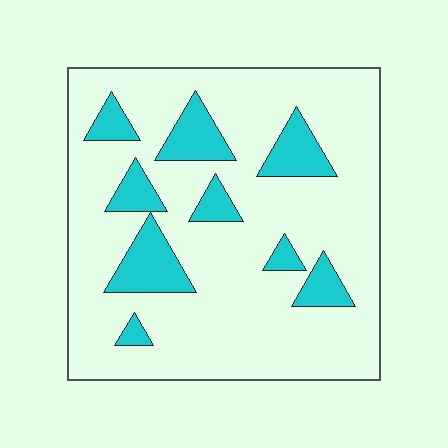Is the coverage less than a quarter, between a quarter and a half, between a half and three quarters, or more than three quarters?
Less than a quarter.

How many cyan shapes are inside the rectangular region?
9.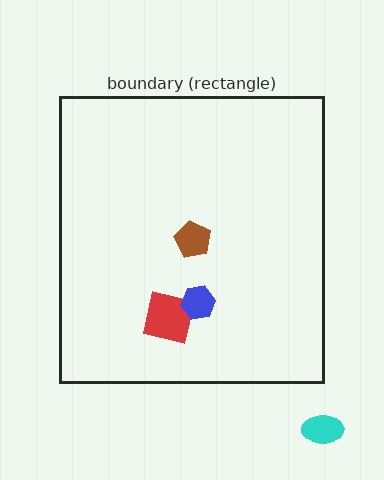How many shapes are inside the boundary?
3 inside, 1 outside.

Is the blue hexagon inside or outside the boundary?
Inside.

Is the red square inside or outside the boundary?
Inside.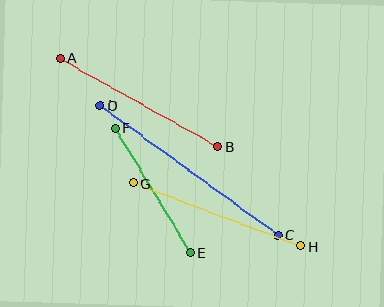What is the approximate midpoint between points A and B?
The midpoint is at approximately (139, 102) pixels.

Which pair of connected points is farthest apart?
Points C and D are farthest apart.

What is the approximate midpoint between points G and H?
The midpoint is at approximately (217, 215) pixels.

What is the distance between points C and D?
The distance is approximately 220 pixels.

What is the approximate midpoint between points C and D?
The midpoint is at approximately (189, 170) pixels.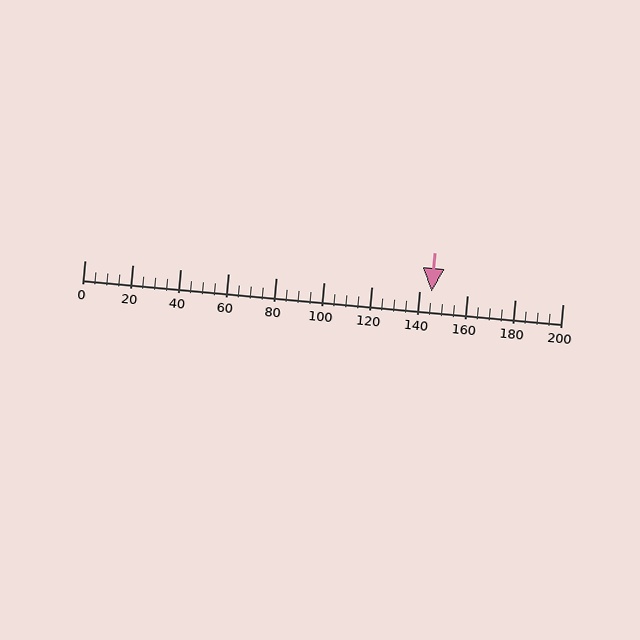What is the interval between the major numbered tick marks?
The major tick marks are spaced 20 units apart.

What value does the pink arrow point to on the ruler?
The pink arrow points to approximately 145.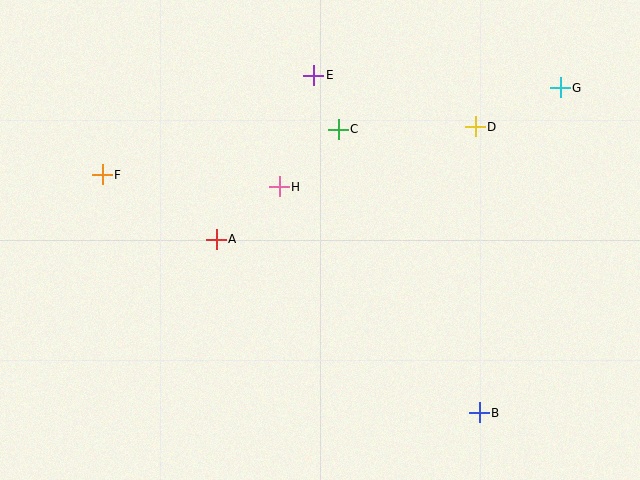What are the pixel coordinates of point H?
Point H is at (279, 187).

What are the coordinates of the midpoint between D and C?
The midpoint between D and C is at (407, 128).